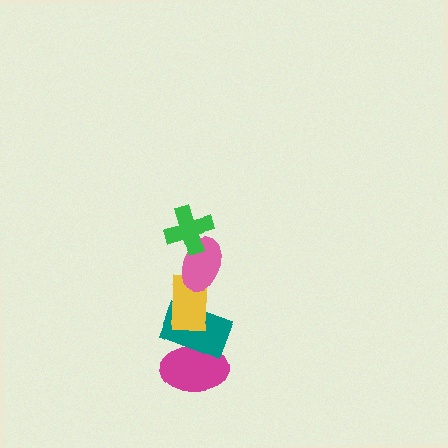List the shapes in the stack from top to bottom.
From top to bottom: the green cross, the pink ellipse, the yellow rectangle, the teal rectangle, the magenta ellipse.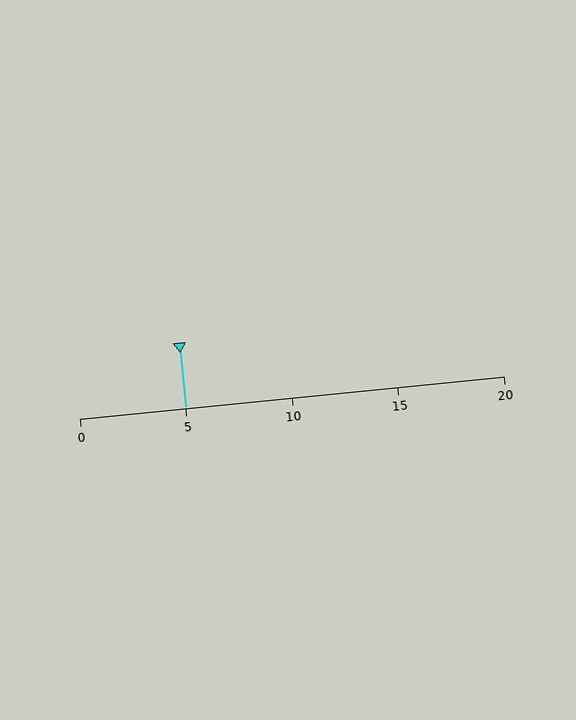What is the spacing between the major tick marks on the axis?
The major ticks are spaced 5 apart.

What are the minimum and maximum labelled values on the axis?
The axis runs from 0 to 20.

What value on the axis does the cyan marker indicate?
The marker indicates approximately 5.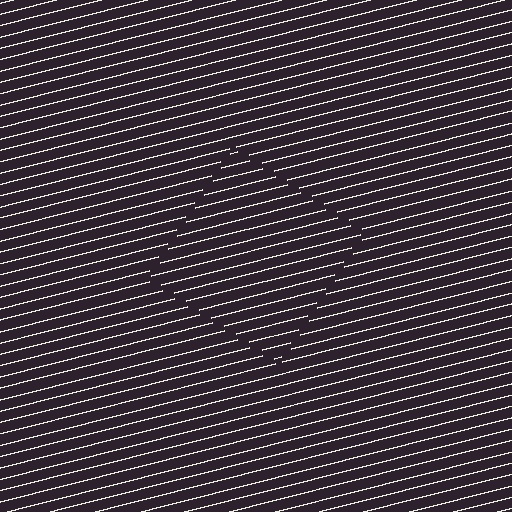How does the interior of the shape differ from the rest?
The interior of the shape contains the same grating, shifted by half a period — the contour is defined by the phase discontinuity where line-ends from the inner and outer gratings abut.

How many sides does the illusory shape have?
4 sides — the line-ends trace a square.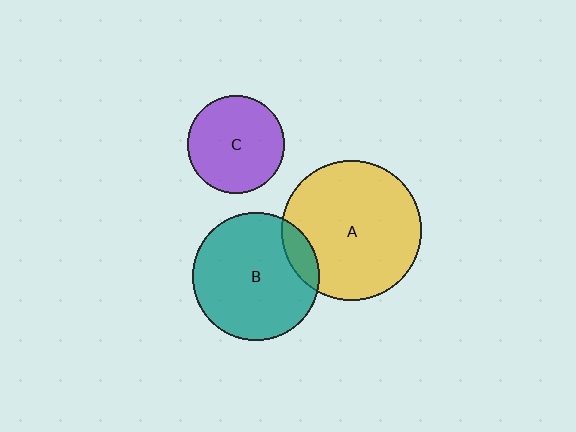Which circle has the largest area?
Circle A (yellow).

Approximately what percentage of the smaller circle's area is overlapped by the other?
Approximately 10%.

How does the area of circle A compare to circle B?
Approximately 1.2 times.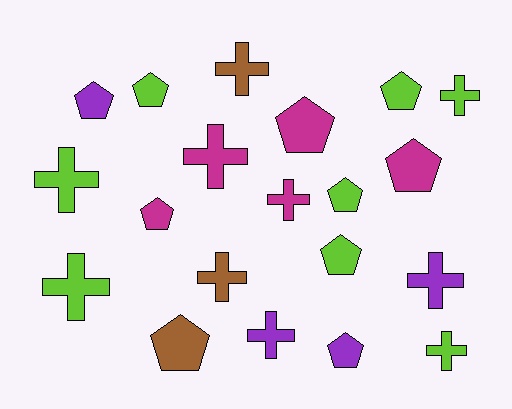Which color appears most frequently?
Lime, with 8 objects.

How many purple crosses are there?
There are 2 purple crosses.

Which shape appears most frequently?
Pentagon, with 10 objects.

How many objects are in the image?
There are 20 objects.